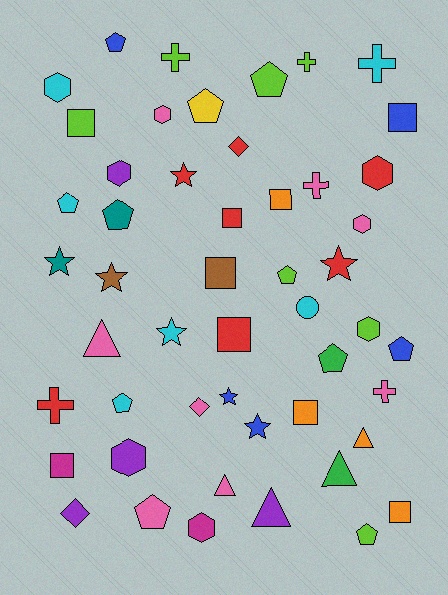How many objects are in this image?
There are 50 objects.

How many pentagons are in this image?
There are 11 pentagons.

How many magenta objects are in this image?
There are 2 magenta objects.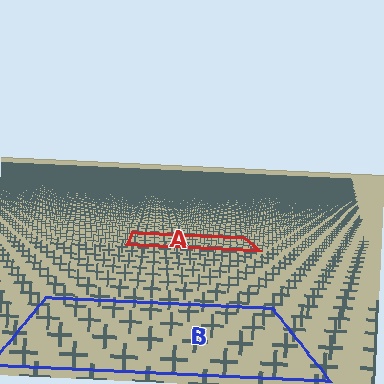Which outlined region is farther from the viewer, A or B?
Region A is farther from the viewer — the texture elements inside it appear smaller and more densely packed.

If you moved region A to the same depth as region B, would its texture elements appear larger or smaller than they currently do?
They would appear larger. At a closer depth, the same texture elements are projected at a bigger on-screen size.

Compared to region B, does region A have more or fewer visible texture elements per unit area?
Region A has more texture elements per unit area — they are packed more densely because it is farther away.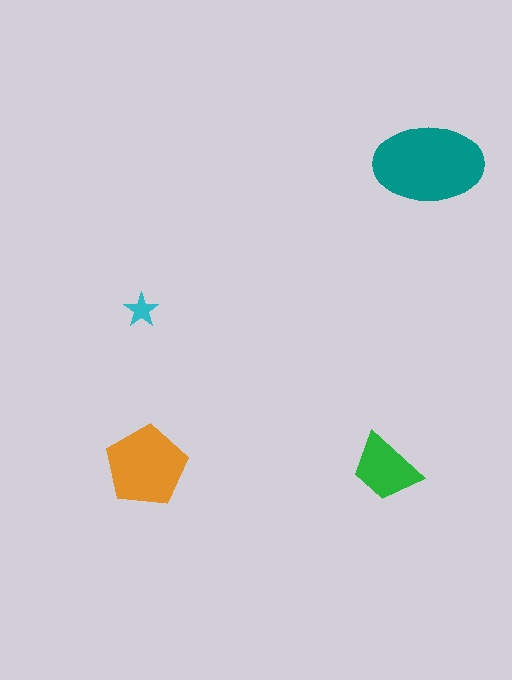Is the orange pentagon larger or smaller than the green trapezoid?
Larger.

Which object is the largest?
The teal ellipse.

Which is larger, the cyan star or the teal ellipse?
The teal ellipse.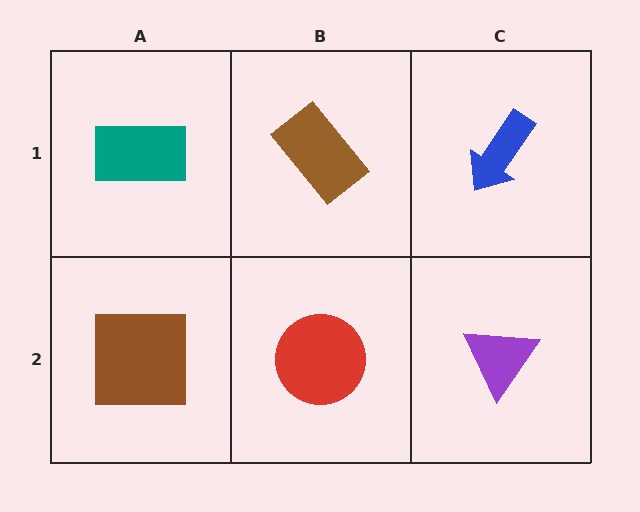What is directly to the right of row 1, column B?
A blue arrow.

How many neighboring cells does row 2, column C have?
2.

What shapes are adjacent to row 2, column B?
A brown rectangle (row 1, column B), a brown square (row 2, column A), a purple triangle (row 2, column C).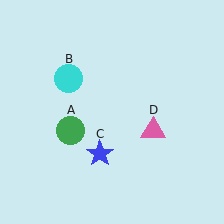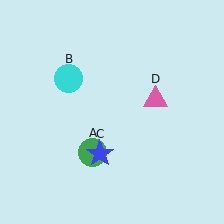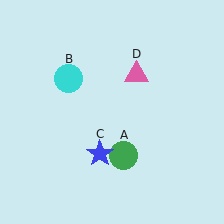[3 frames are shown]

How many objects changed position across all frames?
2 objects changed position: green circle (object A), pink triangle (object D).